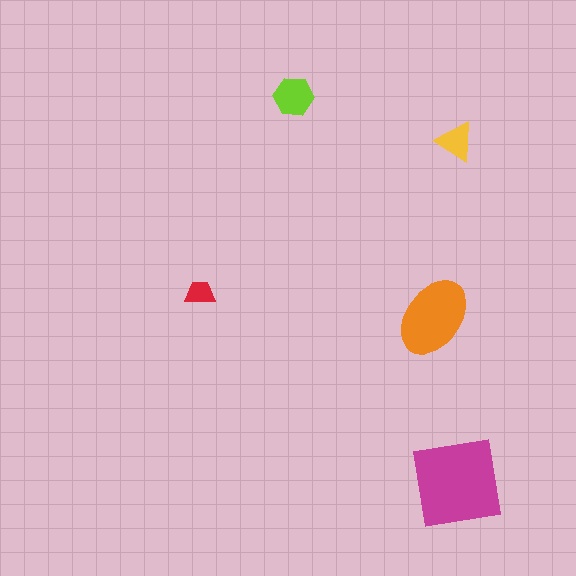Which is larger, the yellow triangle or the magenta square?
The magenta square.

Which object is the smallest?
The red trapezoid.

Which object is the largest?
The magenta square.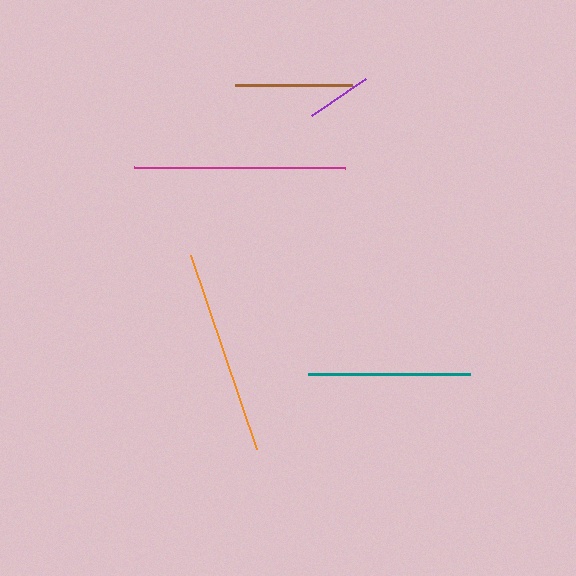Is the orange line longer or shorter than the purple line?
The orange line is longer than the purple line.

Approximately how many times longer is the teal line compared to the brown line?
The teal line is approximately 1.4 times the length of the brown line.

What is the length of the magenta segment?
The magenta segment is approximately 211 pixels long.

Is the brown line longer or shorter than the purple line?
The brown line is longer than the purple line.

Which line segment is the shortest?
The purple line is the shortest at approximately 65 pixels.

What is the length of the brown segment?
The brown segment is approximately 117 pixels long.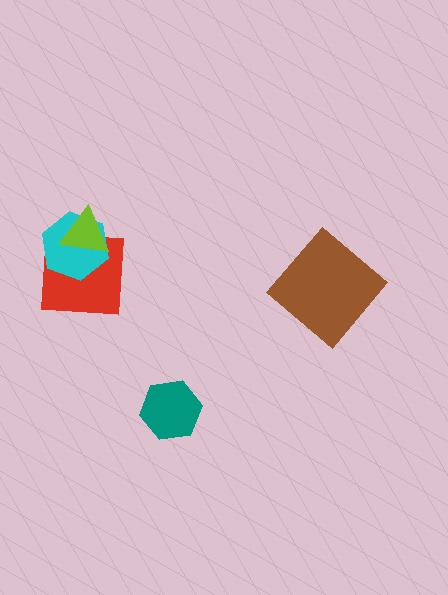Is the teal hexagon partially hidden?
No, no other shape covers it.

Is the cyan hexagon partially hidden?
Yes, it is partially covered by another shape.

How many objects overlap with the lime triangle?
2 objects overlap with the lime triangle.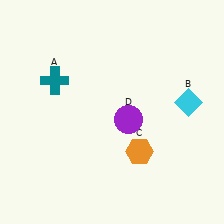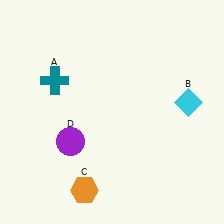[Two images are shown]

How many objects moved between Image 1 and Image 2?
2 objects moved between the two images.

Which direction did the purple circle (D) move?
The purple circle (D) moved left.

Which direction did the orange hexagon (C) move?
The orange hexagon (C) moved left.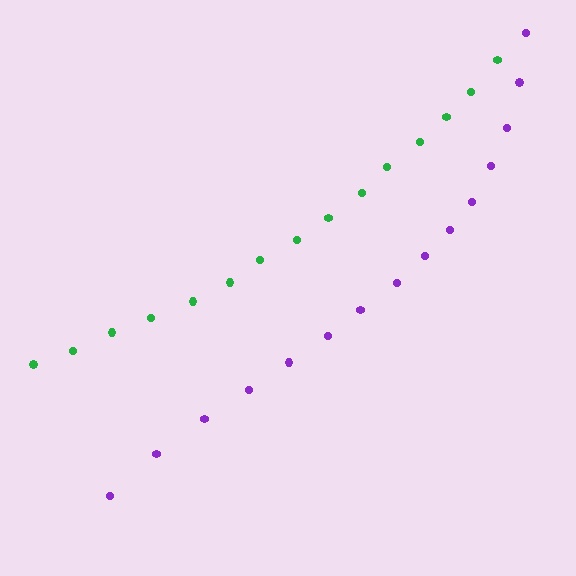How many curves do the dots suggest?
There are 2 distinct paths.